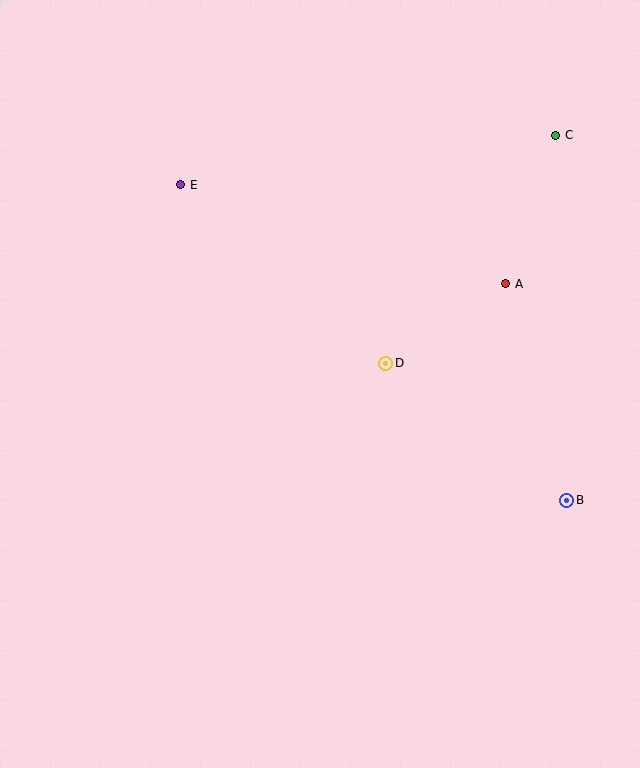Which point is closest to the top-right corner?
Point C is closest to the top-right corner.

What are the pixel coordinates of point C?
Point C is at (556, 135).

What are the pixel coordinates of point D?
Point D is at (386, 363).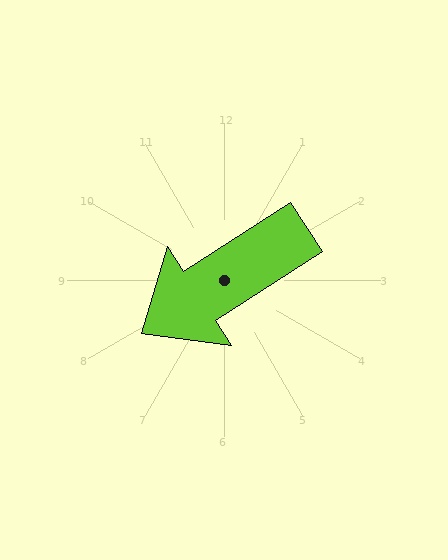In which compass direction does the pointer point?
Southwest.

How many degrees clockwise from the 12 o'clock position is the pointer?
Approximately 237 degrees.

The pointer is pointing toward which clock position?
Roughly 8 o'clock.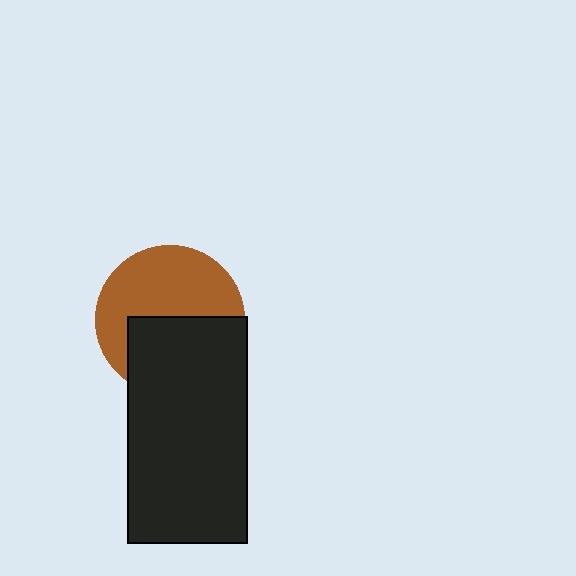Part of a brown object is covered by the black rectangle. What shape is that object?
It is a circle.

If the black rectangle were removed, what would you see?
You would see the complete brown circle.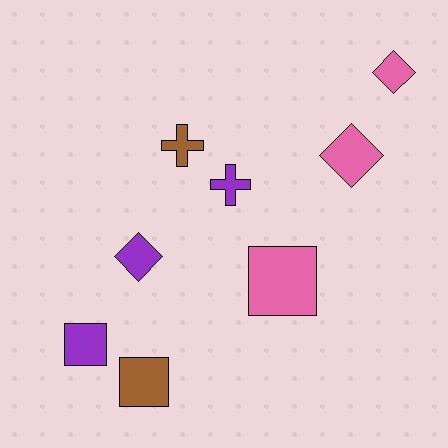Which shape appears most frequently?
Square, with 3 objects.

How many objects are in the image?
There are 8 objects.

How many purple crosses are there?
There is 1 purple cross.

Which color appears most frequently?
Purple, with 3 objects.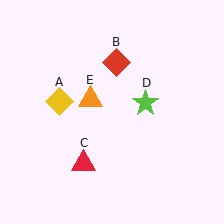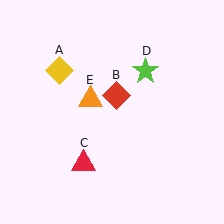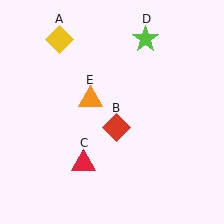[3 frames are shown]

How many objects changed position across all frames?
3 objects changed position: yellow diamond (object A), red diamond (object B), lime star (object D).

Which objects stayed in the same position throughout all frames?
Red triangle (object C) and orange triangle (object E) remained stationary.